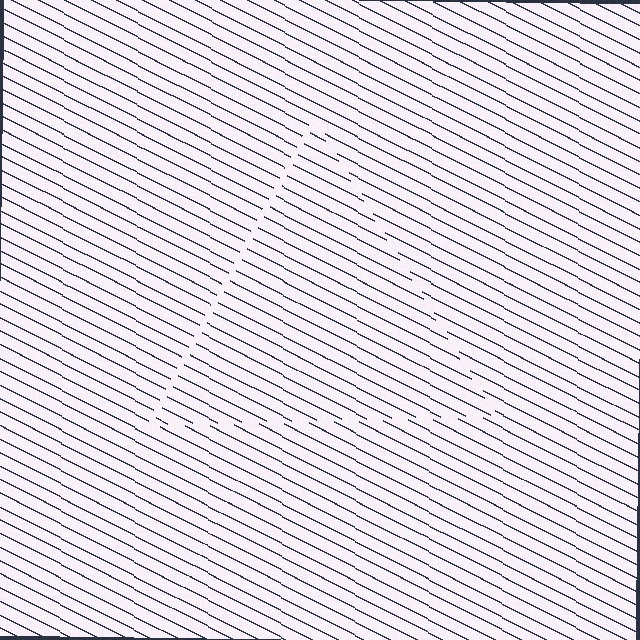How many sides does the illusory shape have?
3 sides — the line-ends trace a triangle.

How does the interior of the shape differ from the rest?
The interior of the shape contains the same grating, shifted by half a period — the contour is defined by the phase discontinuity where line-ends from the inner and outer gratings abut.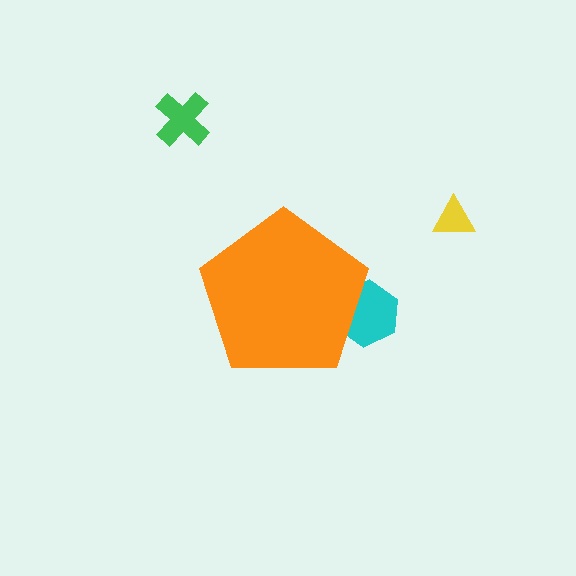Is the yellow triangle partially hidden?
No, the yellow triangle is fully visible.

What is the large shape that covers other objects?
An orange pentagon.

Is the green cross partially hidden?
No, the green cross is fully visible.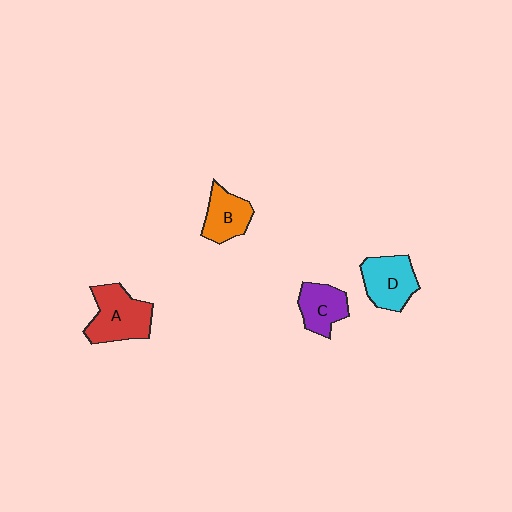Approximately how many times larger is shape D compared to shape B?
Approximately 1.2 times.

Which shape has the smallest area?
Shape C (purple).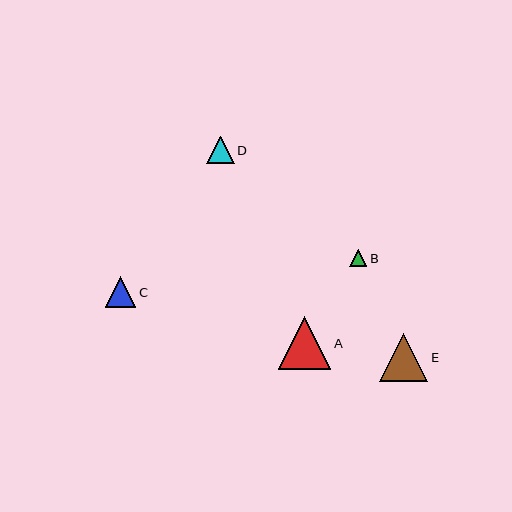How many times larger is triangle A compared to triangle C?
Triangle A is approximately 1.7 times the size of triangle C.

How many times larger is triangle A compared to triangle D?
Triangle A is approximately 1.9 times the size of triangle D.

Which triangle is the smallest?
Triangle B is the smallest with a size of approximately 17 pixels.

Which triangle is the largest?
Triangle A is the largest with a size of approximately 53 pixels.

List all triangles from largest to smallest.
From largest to smallest: A, E, C, D, B.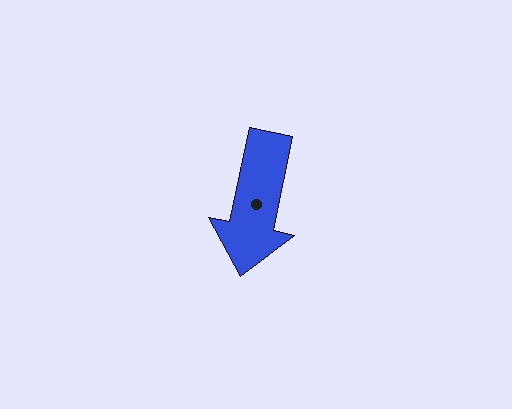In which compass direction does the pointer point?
South.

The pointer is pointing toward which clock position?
Roughly 6 o'clock.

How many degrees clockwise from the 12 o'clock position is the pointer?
Approximately 192 degrees.